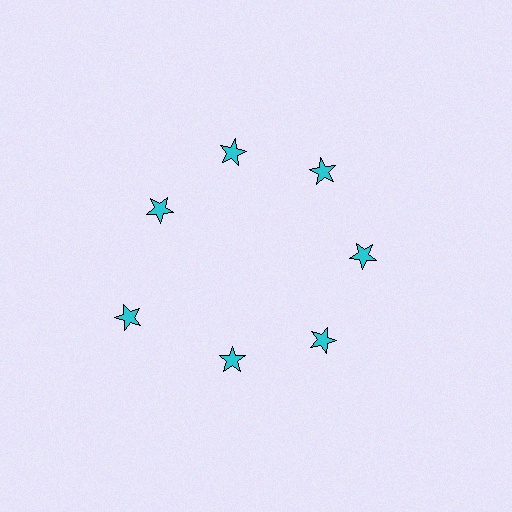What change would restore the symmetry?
The symmetry would be restored by moving it inward, back onto the ring so that all 7 stars sit at equal angles and equal distance from the center.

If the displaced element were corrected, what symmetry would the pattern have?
It would have 7-fold rotational symmetry — the pattern would map onto itself every 51 degrees.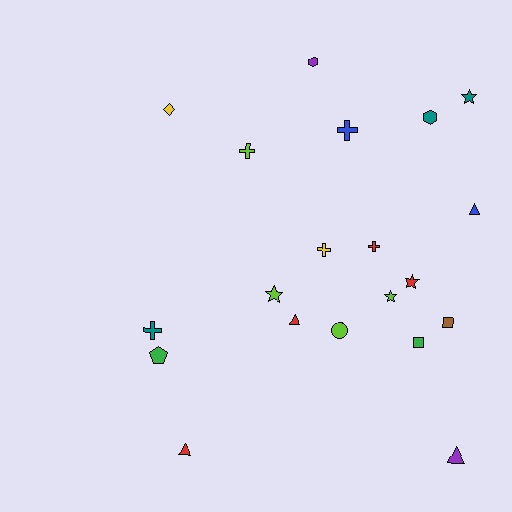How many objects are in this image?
There are 20 objects.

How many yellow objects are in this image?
There are 2 yellow objects.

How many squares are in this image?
There are 2 squares.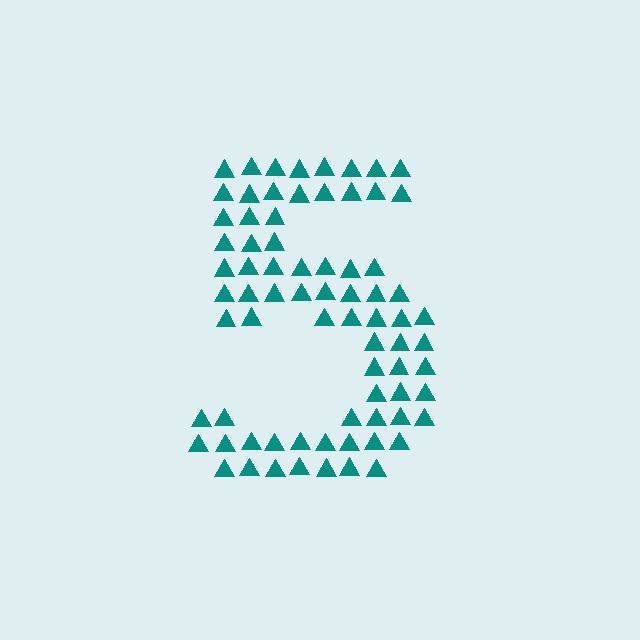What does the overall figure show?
The overall figure shows the digit 5.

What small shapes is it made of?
It is made of small triangles.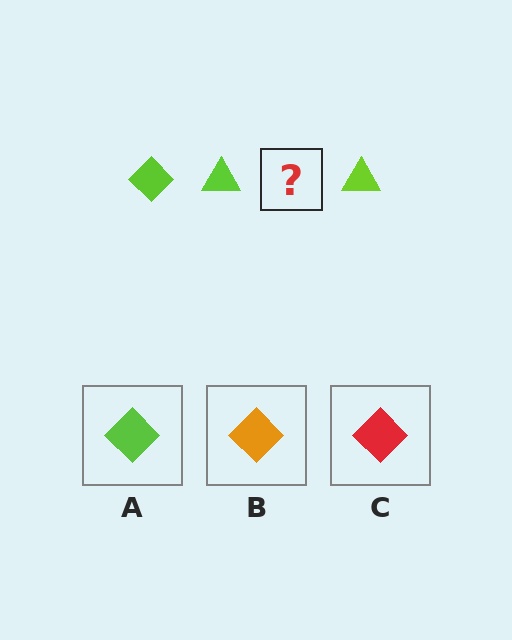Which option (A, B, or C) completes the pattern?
A.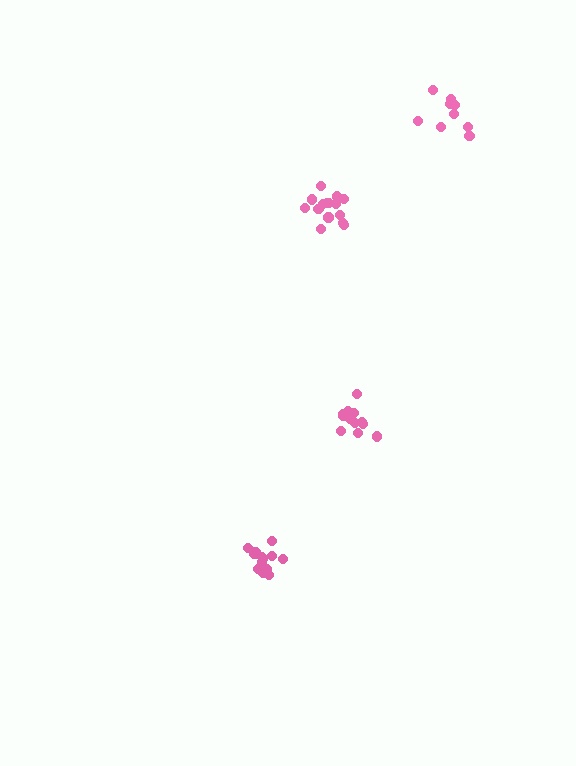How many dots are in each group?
Group 1: 9 dots, Group 2: 13 dots, Group 3: 15 dots, Group 4: 13 dots (50 total).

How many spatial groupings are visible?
There are 4 spatial groupings.